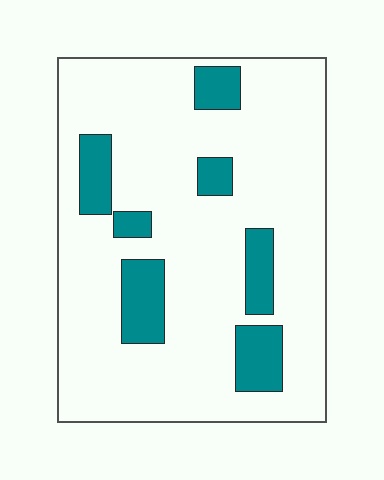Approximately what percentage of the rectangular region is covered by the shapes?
Approximately 15%.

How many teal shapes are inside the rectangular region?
7.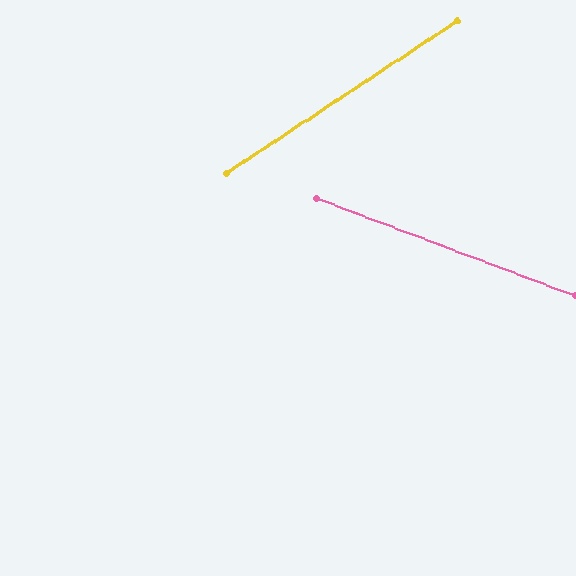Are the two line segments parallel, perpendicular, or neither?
Neither parallel nor perpendicular — they differ by about 54°.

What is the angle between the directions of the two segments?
Approximately 54 degrees.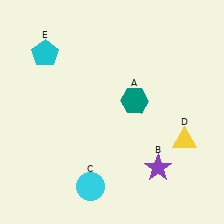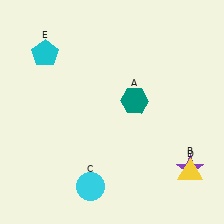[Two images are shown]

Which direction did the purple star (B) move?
The purple star (B) moved right.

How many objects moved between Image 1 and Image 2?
2 objects moved between the two images.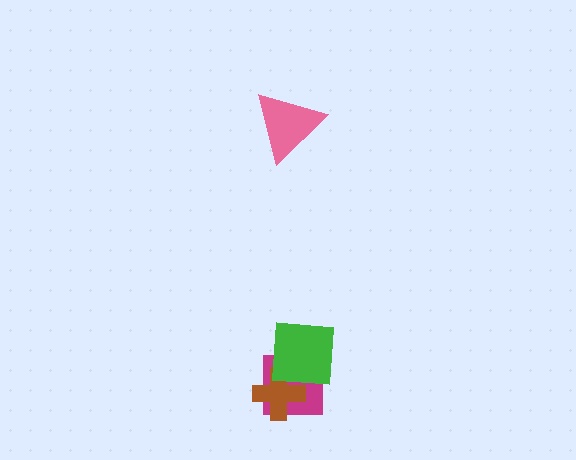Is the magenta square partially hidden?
Yes, it is partially covered by another shape.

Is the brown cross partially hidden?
Yes, it is partially covered by another shape.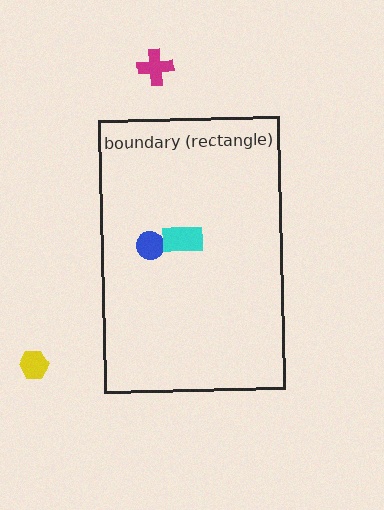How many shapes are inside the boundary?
2 inside, 2 outside.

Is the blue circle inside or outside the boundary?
Inside.